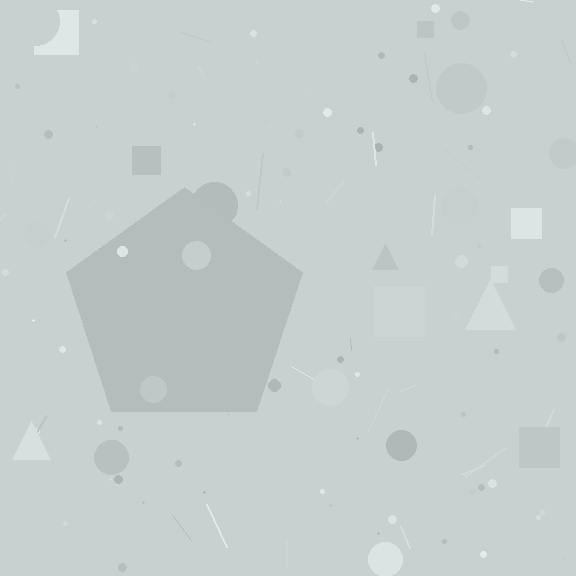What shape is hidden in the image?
A pentagon is hidden in the image.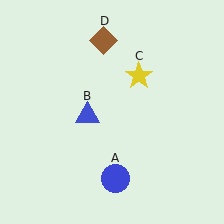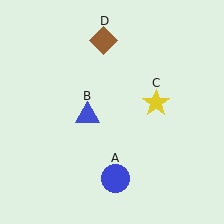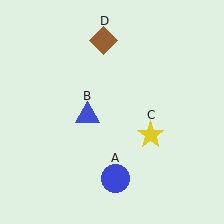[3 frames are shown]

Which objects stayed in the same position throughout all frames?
Blue circle (object A) and blue triangle (object B) and brown diamond (object D) remained stationary.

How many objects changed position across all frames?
1 object changed position: yellow star (object C).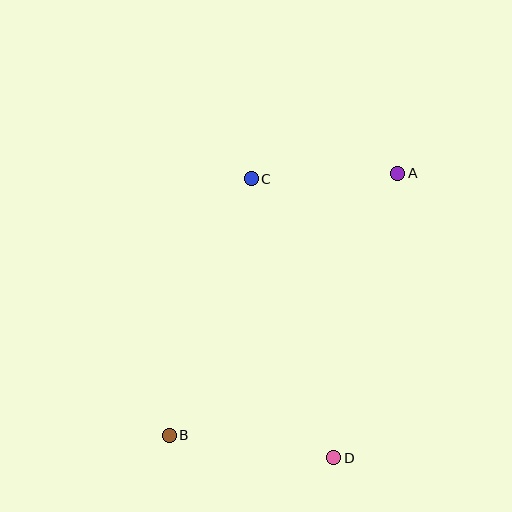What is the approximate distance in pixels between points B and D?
The distance between B and D is approximately 166 pixels.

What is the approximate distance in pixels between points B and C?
The distance between B and C is approximately 269 pixels.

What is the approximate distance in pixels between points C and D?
The distance between C and D is approximately 291 pixels.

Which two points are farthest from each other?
Points A and B are farthest from each other.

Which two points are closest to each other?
Points A and C are closest to each other.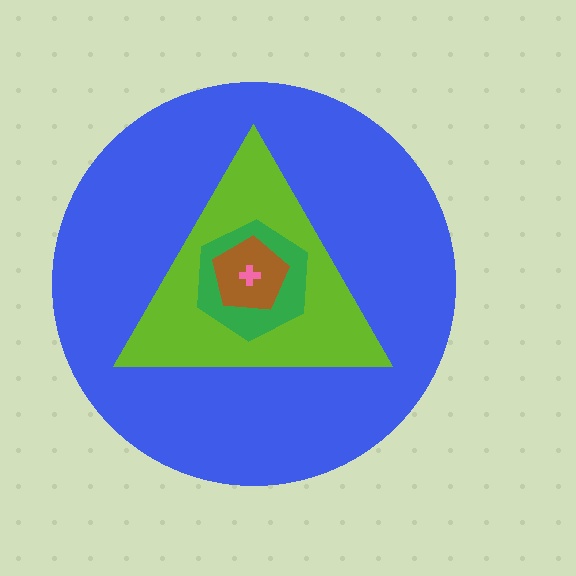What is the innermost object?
The pink cross.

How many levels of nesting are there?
5.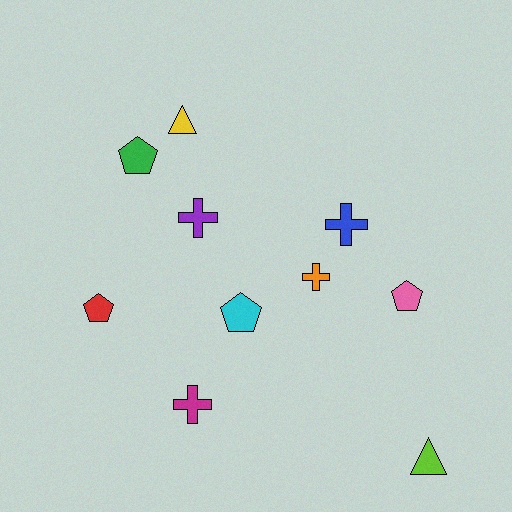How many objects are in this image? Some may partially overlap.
There are 10 objects.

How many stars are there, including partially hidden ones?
There are no stars.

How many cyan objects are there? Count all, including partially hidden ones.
There is 1 cyan object.